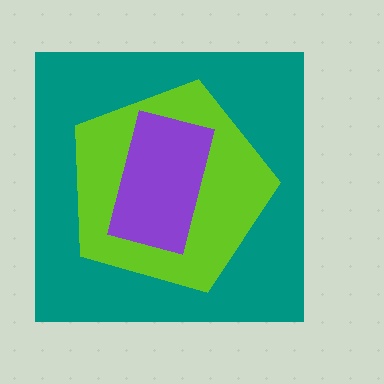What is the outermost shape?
The teal square.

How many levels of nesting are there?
3.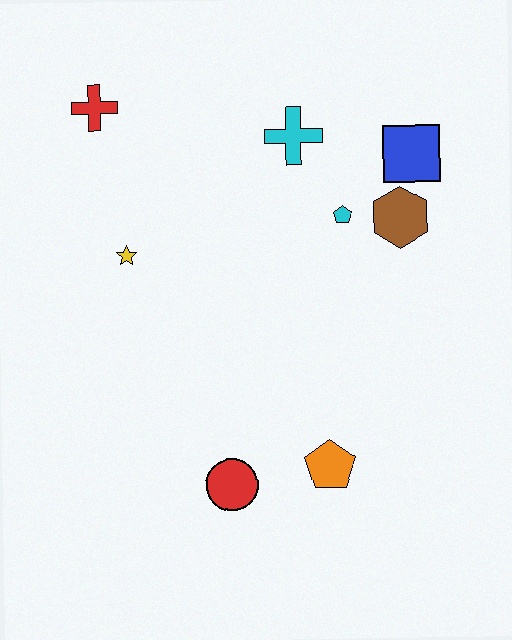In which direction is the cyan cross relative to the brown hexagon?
The cyan cross is to the left of the brown hexagon.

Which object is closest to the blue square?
The brown hexagon is closest to the blue square.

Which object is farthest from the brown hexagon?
The red cross is farthest from the brown hexagon.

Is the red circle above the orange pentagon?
No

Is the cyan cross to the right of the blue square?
No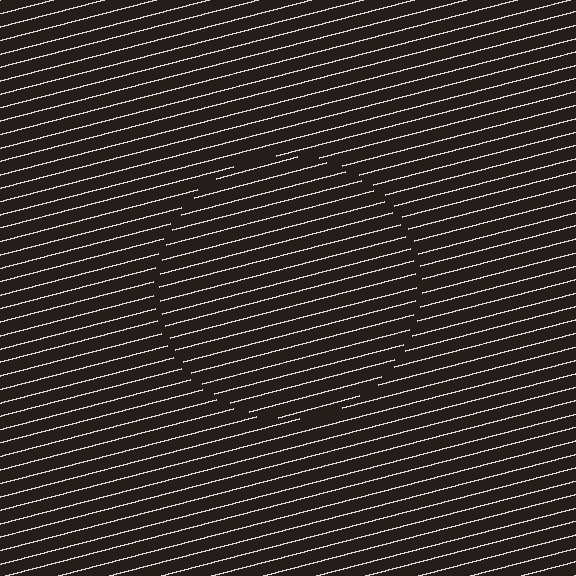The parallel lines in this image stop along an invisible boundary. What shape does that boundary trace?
An illusory circle. The interior of the shape contains the same grating, shifted by half a period — the contour is defined by the phase discontinuity where line-ends from the inner and outer gratings abut.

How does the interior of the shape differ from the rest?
The interior of the shape contains the same grating, shifted by half a period — the contour is defined by the phase discontinuity where line-ends from the inner and outer gratings abut.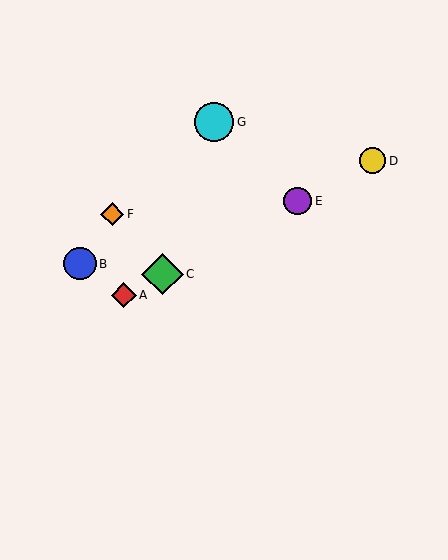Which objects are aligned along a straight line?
Objects A, C, D, E are aligned along a straight line.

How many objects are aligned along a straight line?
4 objects (A, C, D, E) are aligned along a straight line.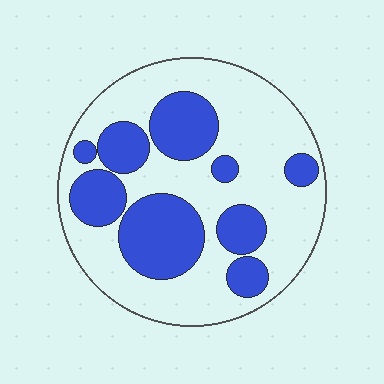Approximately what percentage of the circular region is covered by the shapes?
Approximately 35%.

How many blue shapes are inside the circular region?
9.